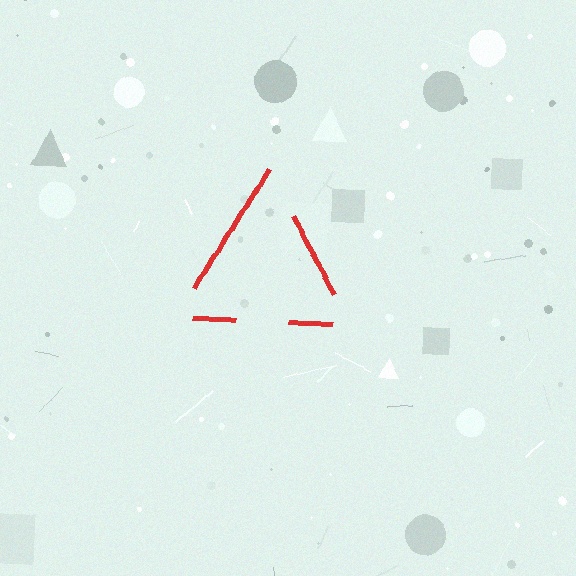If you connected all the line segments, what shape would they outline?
They would outline a triangle.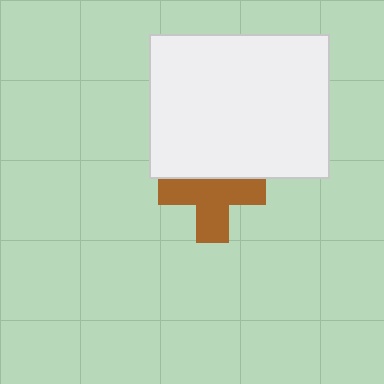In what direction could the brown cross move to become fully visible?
The brown cross could move down. That would shift it out from behind the white rectangle entirely.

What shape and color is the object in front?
The object in front is a white rectangle.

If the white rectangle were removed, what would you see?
You would see the complete brown cross.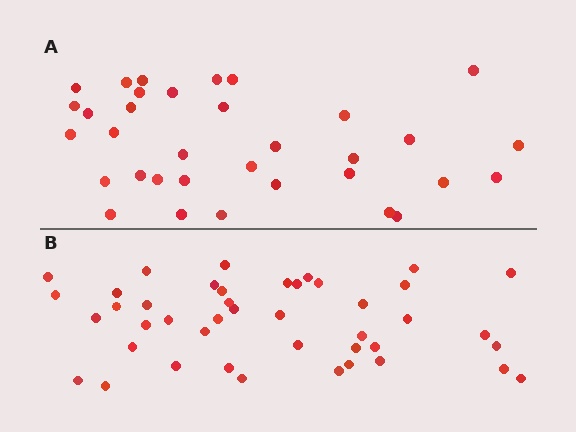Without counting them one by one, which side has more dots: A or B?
Region B (the bottom region) has more dots.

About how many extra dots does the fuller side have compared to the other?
Region B has roughly 8 or so more dots than region A.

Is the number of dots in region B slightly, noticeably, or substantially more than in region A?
Region B has noticeably more, but not dramatically so. The ratio is roughly 1.3 to 1.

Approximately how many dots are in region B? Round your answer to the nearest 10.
About 40 dots. (The exact count is 43, which rounds to 40.)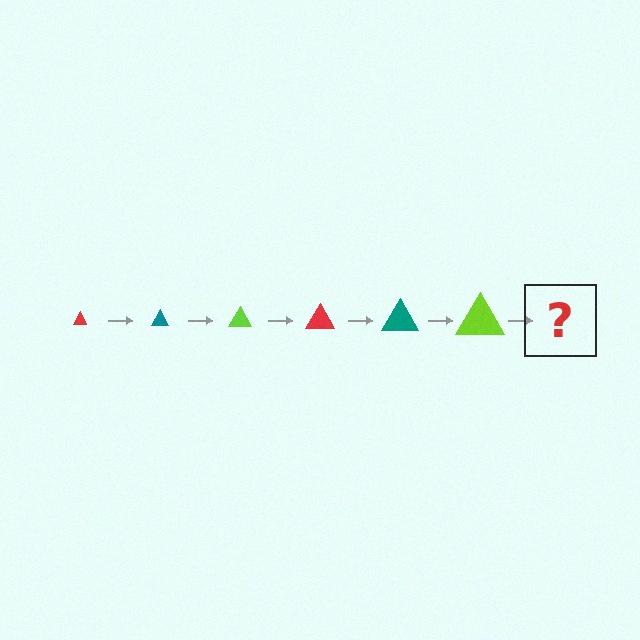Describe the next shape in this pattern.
It should be a red triangle, larger than the previous one.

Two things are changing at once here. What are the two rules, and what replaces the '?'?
The two rules are that the triangle grows larger each step and the color cycles through red, teal, and lime. The '?' should be a red triangle, larger than the previous one.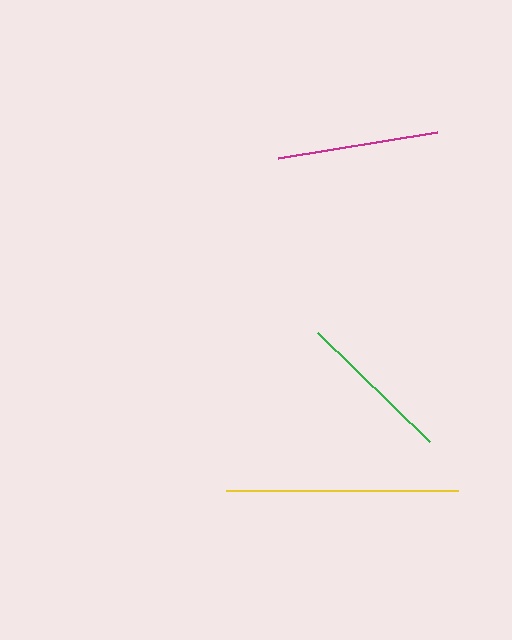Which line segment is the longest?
The yellow line is the longest at approximately 231 pixels.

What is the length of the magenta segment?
The magenta segment is approximately 162 pixels long.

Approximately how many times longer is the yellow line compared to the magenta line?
The yellow line is approximately 1.4 times the length of the magenta line.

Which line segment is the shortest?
The green line is the shortest at approximately 156 pixels.